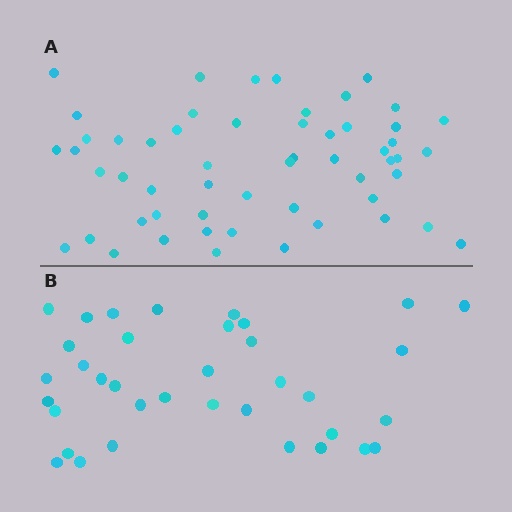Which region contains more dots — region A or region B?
Region A (the top region) has more dots.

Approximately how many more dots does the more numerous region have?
Region A has approximately 20 more dots than region B.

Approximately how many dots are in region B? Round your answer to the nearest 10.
About 40 dots. (The exact count is 36, which rounds to 40.)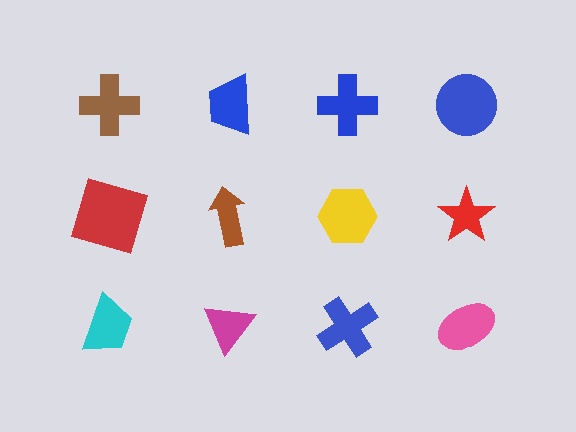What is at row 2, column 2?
A brown arrow.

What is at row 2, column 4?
A red star.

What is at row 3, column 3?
A blue cross.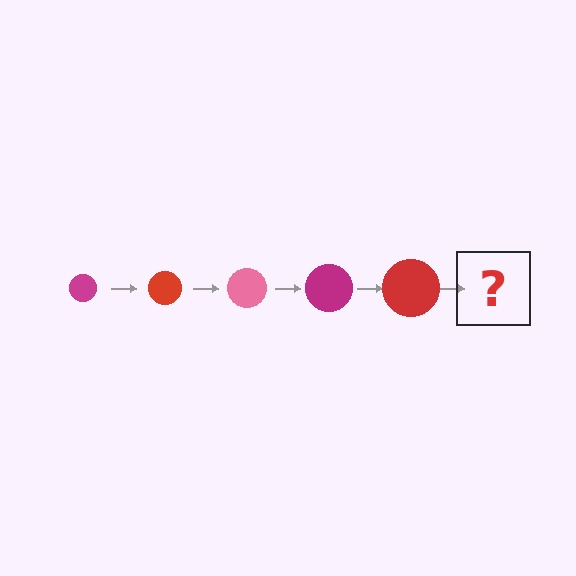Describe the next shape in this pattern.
It should be a pink circle, larger than the previous one.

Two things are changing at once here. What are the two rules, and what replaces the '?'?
The two rules are that the circle grows larger each step and the color cycles through magenta, red, and pink. The '?' should be a pink circle, larger than the previous one.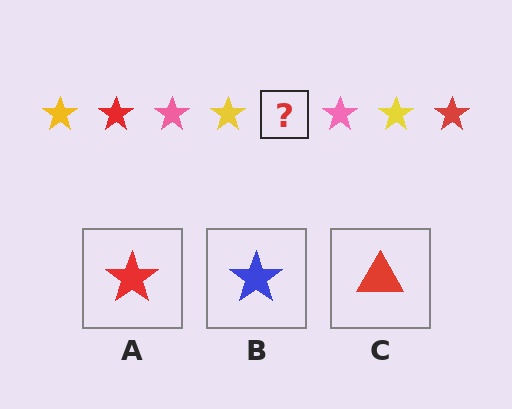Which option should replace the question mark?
Option A.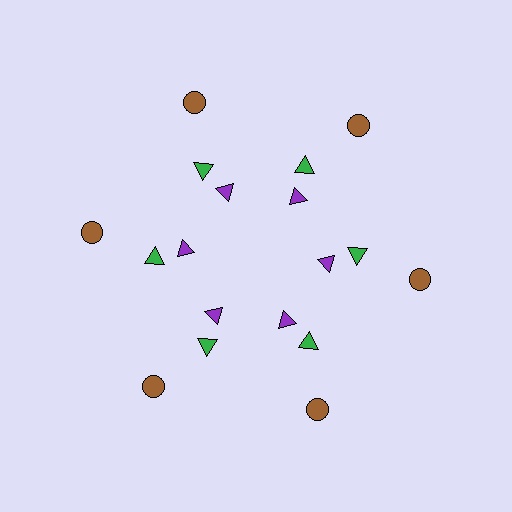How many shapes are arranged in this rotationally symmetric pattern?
There are 18 shapes, arranged in 6 groups of 3.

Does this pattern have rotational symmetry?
Yes, this pattern has 6-fold rotational symmetry. It looks the same after rotating 60 degrees around the center.